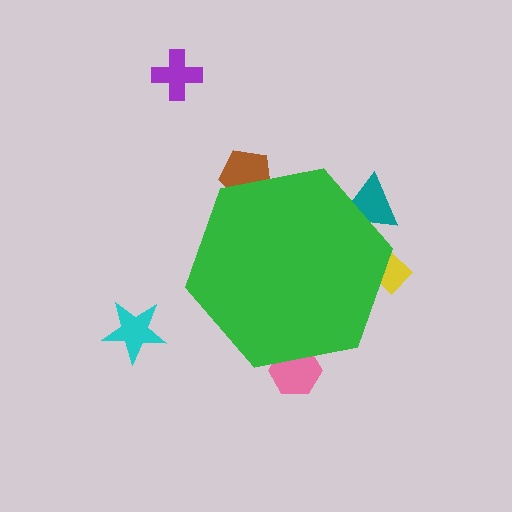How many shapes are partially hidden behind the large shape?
4 shapes are partially hidden.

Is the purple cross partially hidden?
No, the purple cross is fully visible.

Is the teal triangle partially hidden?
Yes, the teal triangle is partially hidden behind the green hexagon.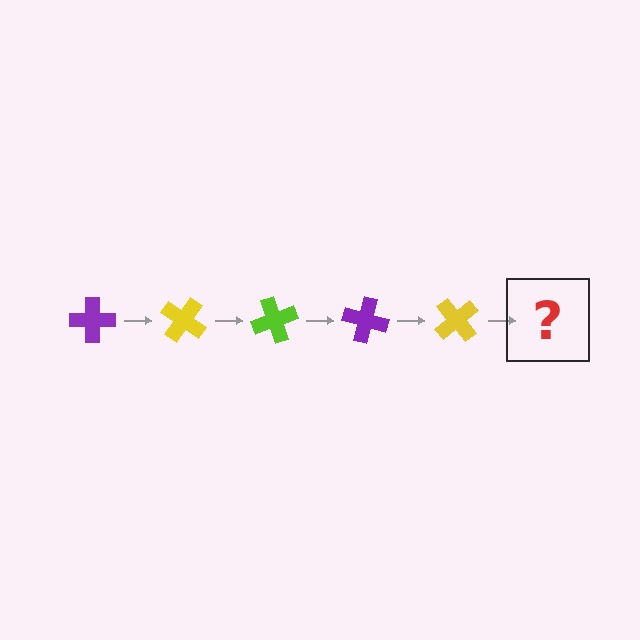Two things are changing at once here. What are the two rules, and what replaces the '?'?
The two rules are that it rotates 35 degrees each step and the color cycles through purple, yellow, and lime. The '?' should be a lime cross, rotated 175 degrees from the start.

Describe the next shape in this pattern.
It should be a lime cross, rotated 175 degrees from the start.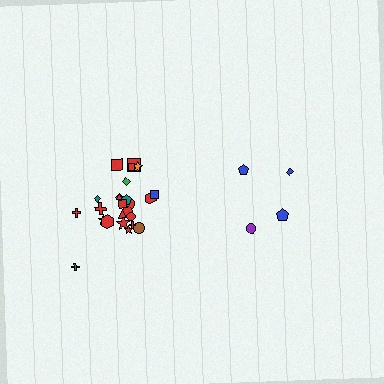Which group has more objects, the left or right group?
The left group.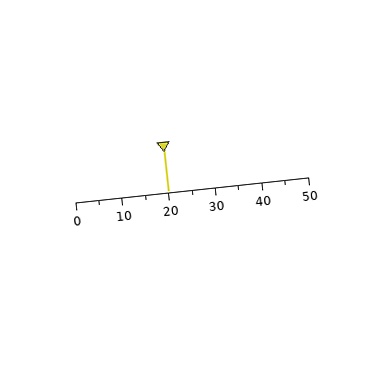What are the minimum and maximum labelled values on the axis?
The axis runs from 0 to 50.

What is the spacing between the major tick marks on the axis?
The major ticks are spaced 10 apart.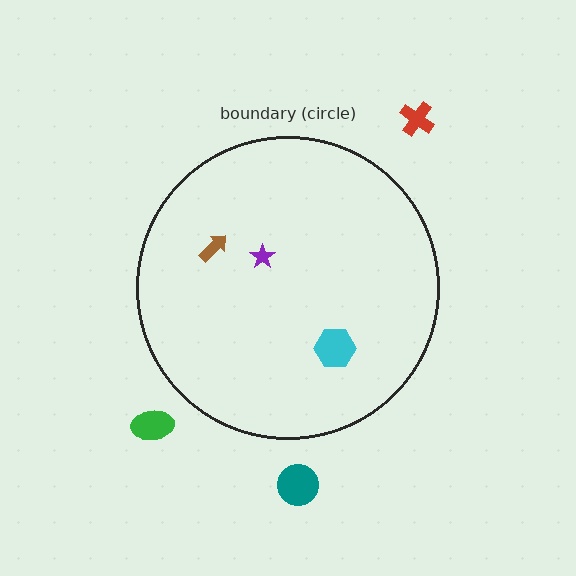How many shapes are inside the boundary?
3 inside, 3 outside.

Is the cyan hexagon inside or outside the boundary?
Inside.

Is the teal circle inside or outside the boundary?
Outside.